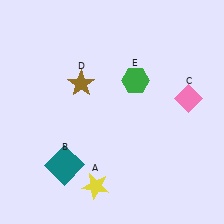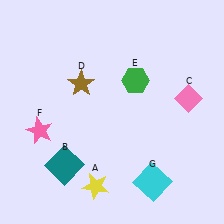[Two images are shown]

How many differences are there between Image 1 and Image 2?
There are 2 differences between the two images.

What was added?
A pink star (F), a cyan square (G) were added in Image 2.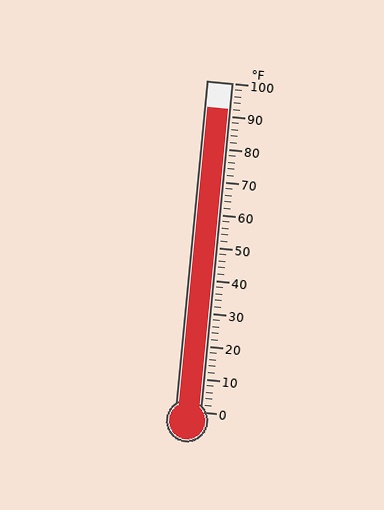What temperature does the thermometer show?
The thermometer shows approximately 92°F.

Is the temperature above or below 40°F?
The temperature is above 40°F.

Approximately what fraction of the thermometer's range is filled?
The thermometer is filled to approximately 90% of its range.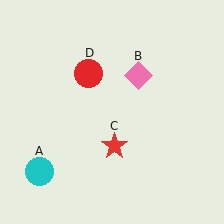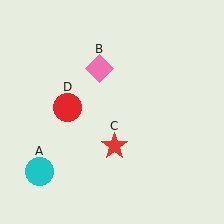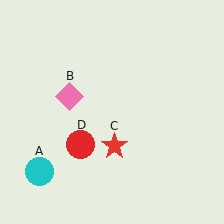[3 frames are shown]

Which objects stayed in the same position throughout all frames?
Cyan circle (object A) and red star (object C) remained stationary.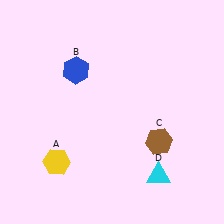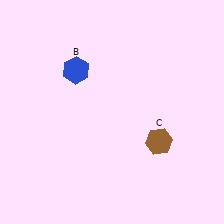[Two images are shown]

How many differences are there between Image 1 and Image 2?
There are 2 differences between the two images.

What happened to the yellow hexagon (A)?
The yellow hexagon (A) was removed in Image 2. It was in the bottom-left area of Image 1.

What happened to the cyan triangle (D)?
The cyan triangle (D) was removed in Image 2. It was in the bottom-right area of Image 1.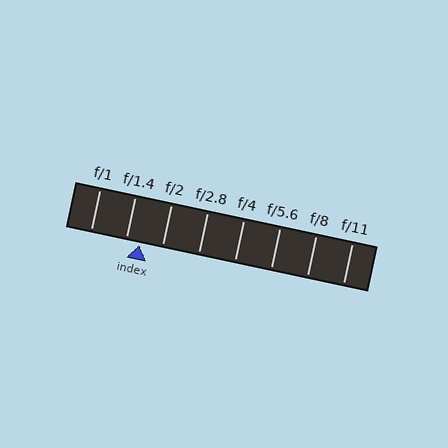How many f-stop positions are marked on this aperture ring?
There are 8 f-stop positions marked.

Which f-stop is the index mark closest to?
The index mark is closest to f/1.4.